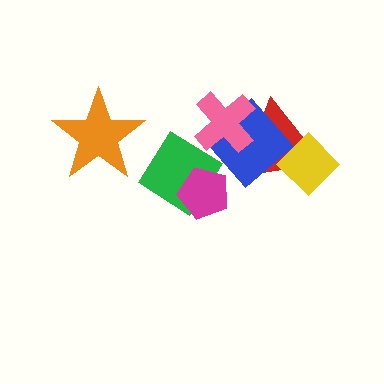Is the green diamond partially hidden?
Yes, it is partially covered by another shape.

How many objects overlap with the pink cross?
3 objects overlap with the pink cross.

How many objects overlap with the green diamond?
3 objects overlap with the green diamond.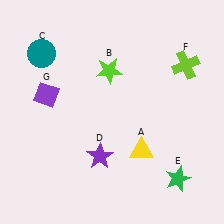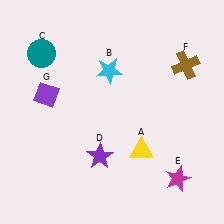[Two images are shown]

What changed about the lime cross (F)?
In Image 1, F is lime. In Image 2, it changed to brown.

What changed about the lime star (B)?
In Image 1, B is lime. In Image 2, it changed to cyan.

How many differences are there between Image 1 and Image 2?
There are 3 differences between the two images.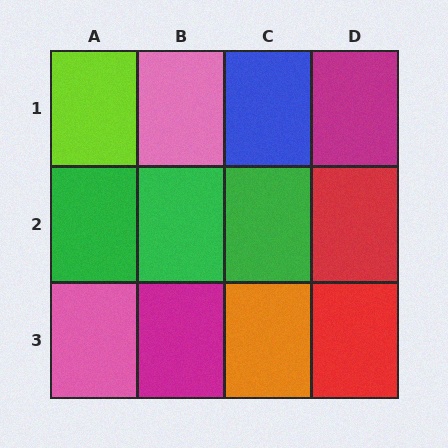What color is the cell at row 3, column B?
Magenta.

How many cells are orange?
1 cell is orange.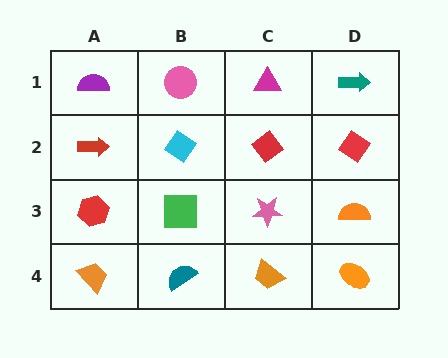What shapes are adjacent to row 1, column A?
A red arrow (row 2, column A), a pink circle (row 1, column B).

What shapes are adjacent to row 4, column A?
A red hexagon (row 3, column A), a teal semicircle (row 4, column B).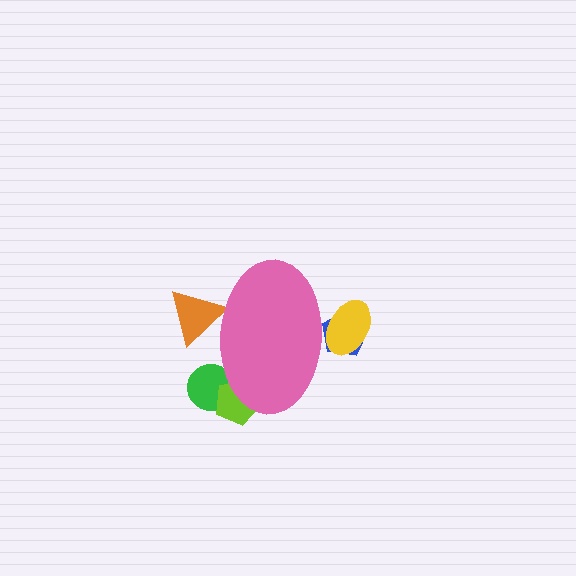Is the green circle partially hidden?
Yes, the green circle is partially hidden behind the pink ellipse.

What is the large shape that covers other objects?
A pink ellipse.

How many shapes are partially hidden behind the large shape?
5 shapes are partially hidden.